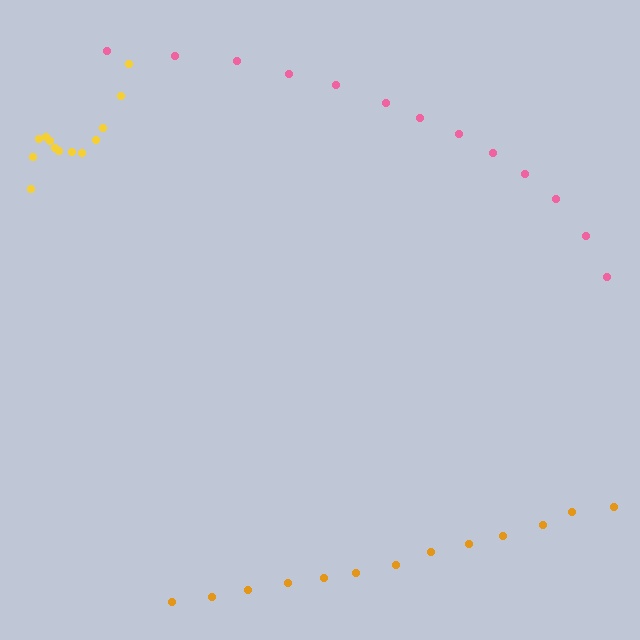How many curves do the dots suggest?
There are 3 distinct paths.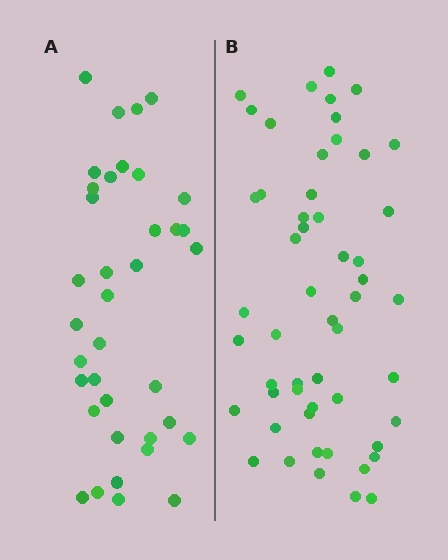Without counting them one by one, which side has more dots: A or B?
Region B (the right region) has more dots.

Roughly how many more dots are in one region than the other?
Region B has approximately 15 more dots than region A.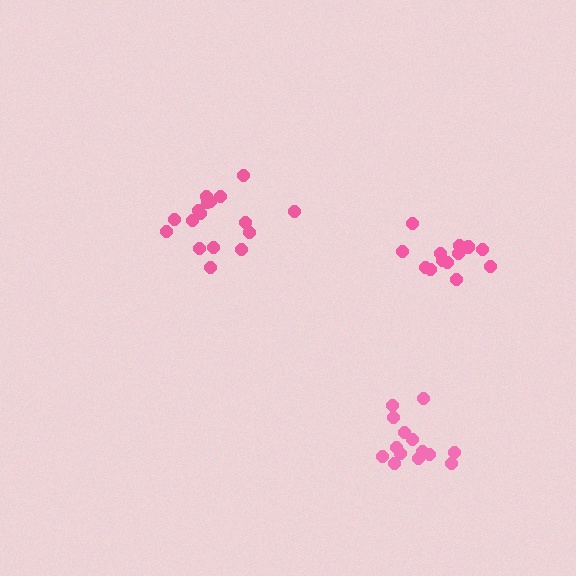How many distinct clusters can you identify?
There are 3 distinct clusters.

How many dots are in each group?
Group 1: 14 dots, Group 2: 17 dots, Group 3: 15 dots (46 total).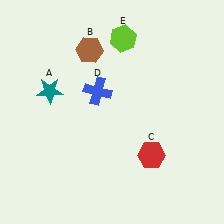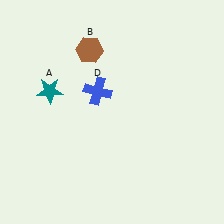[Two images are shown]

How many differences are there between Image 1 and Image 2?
There are 2 differences between the two images.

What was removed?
The lime hexagon (E), the red hexagon (C) were removed in Image 2.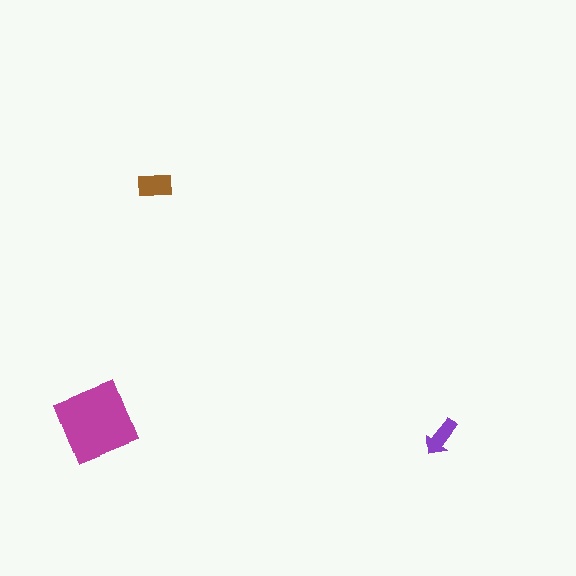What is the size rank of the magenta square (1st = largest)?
1st.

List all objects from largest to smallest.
The magenta square, the brown rectangle, the purple arrow.